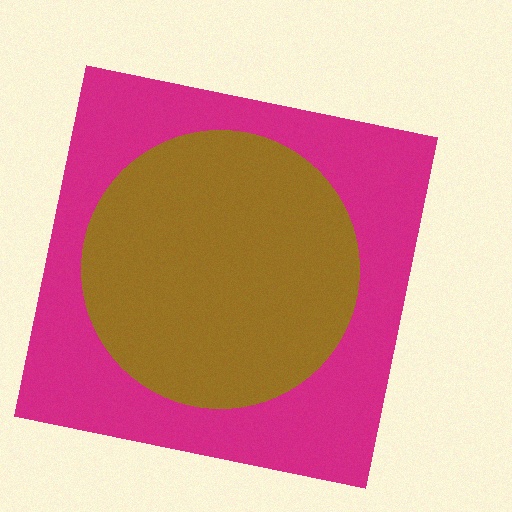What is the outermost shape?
The magenta square.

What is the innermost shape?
The brown circle.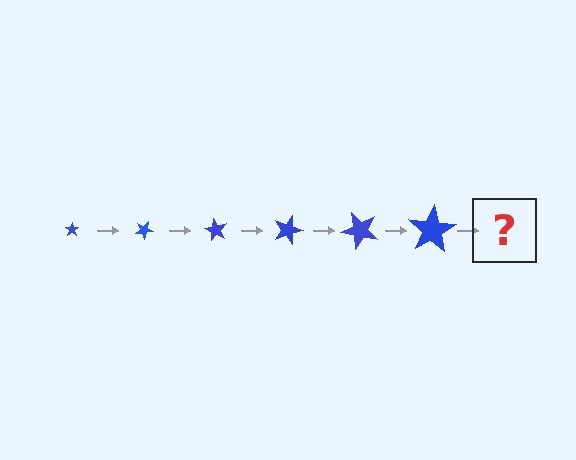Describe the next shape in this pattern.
It should be a star, larger than the previous one and rotated 180 degrees from the start.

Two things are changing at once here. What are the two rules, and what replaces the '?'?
The two rules are that the star grows larger each step and it rotates 30 degrees each step. The '?' should be a star, larger than the previous one and rotated 180 degrees from the start.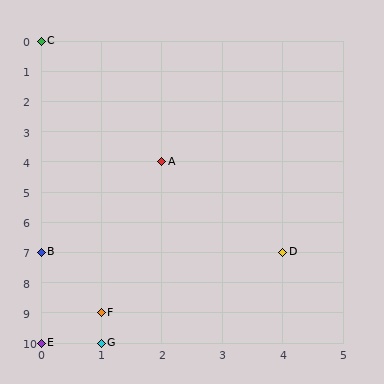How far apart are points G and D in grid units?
Points G and D are 3 columns and 3 rows apart (about 4.2 grid units diagonally).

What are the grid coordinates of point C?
Point C is at grid coordinates (0, 0).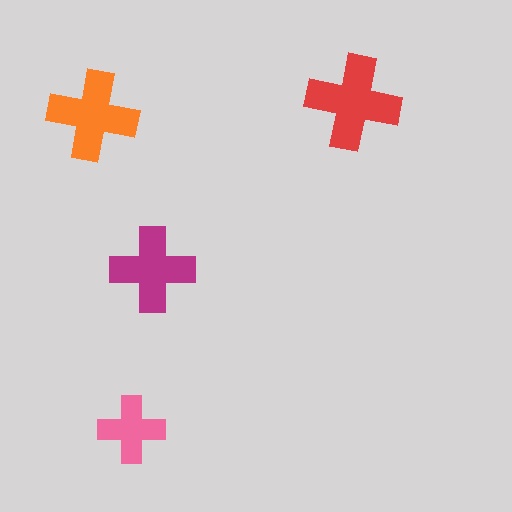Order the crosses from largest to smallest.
the red one, the orange one, the magenta one, the pink one.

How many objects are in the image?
There are 4 objects in the image.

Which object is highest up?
The red cross is topmost.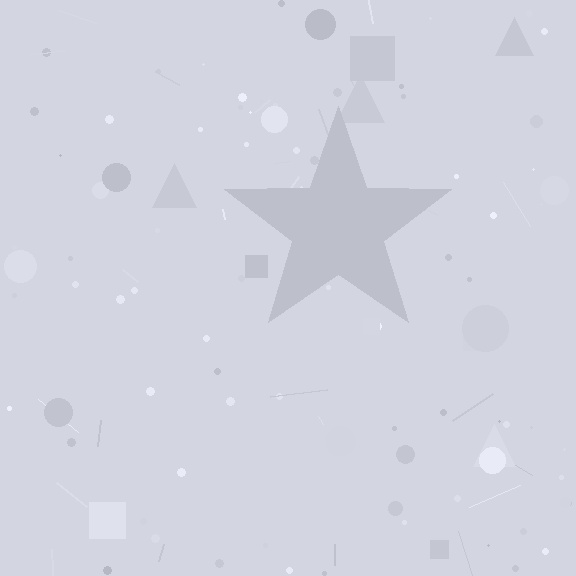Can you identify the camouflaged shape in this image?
The camouflaged shape is a star.